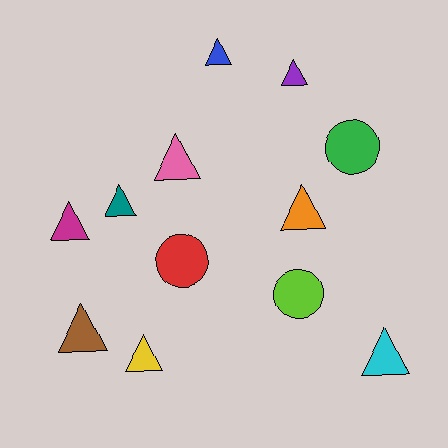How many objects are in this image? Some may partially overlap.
There are 12 objects.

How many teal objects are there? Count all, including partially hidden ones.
There is 1 teal object.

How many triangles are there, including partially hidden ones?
There are 9 triangles.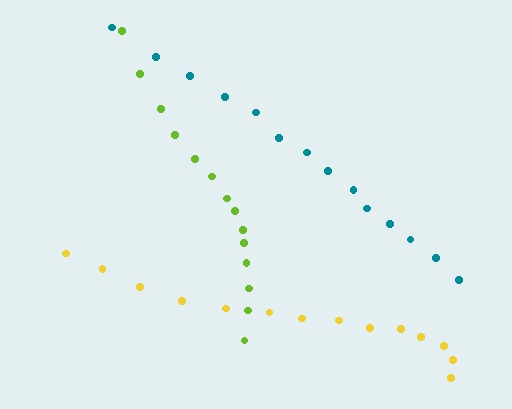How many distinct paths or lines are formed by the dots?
There are 3 distinct paths.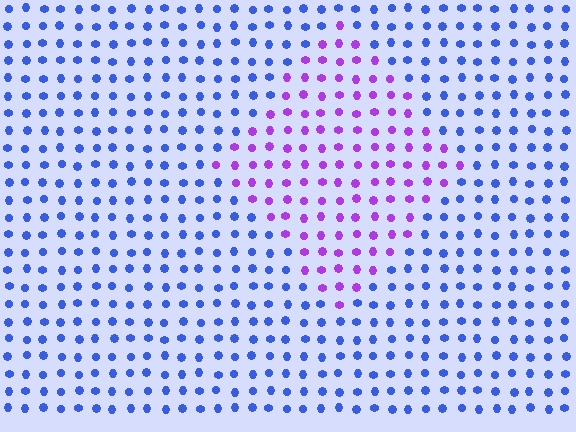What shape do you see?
I see a diamond.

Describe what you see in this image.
The image is filled with small blue elements in a uniform arrangement. A diamond-shaped region is visible where the elements are tinted to a slightly different hue, forming a subtle color boundary.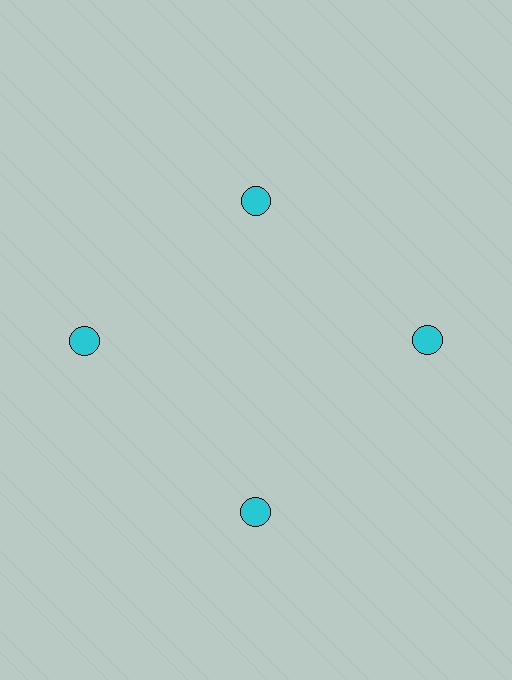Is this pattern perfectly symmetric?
No. The 4 cyan circles are arranged in a ring, but one element near the 12 o'clock position is pulled inward toward the center, breaking the 4-fold rotational symmetry.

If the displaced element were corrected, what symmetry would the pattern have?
It would have 4-fold rotational symmetry — the pattern would map onto itself every 90 degrees.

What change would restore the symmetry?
The symmetry would be restored by moving it outward, back onto the ring so that all 4 circles sit at equal angles and equal distance from the center.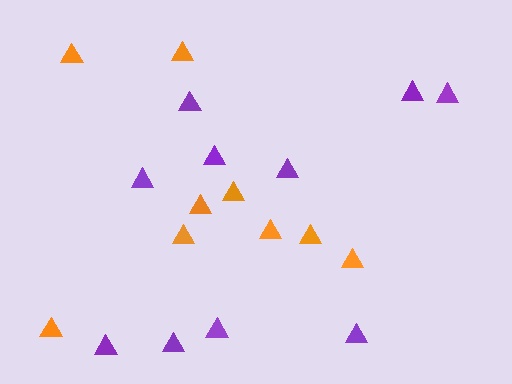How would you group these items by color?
There are 2 groups: one group of orange triangles (9) and one group of purple triangles (10).